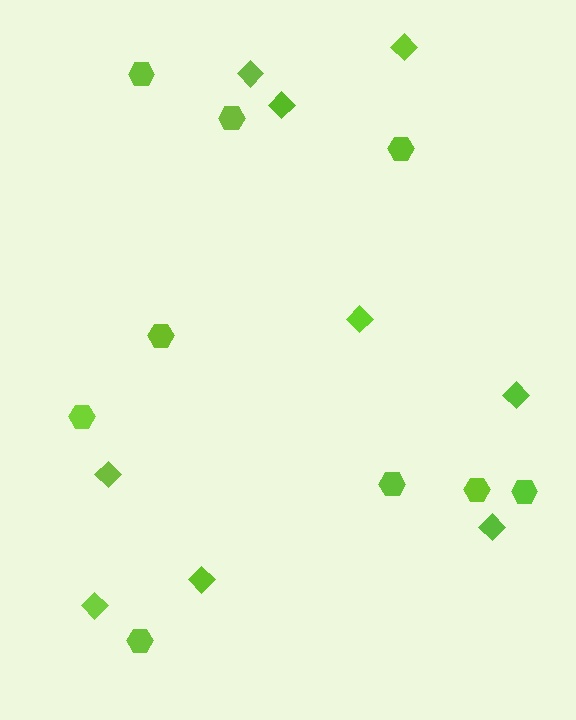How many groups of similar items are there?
There are 2 groups: one group of hexagons (9) and one group of diamonds (9).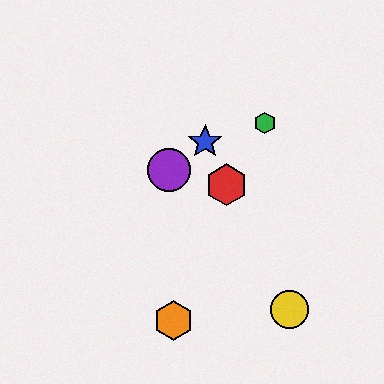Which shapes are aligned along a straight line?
The red hexagon, the blue star, the yellow circle are aligned along a straight line.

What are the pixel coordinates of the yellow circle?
The yellow circle is at (289, 310).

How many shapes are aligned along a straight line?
3 shapes (the red hexagon, the blue star, the yellow circle) are aligned along a straight line.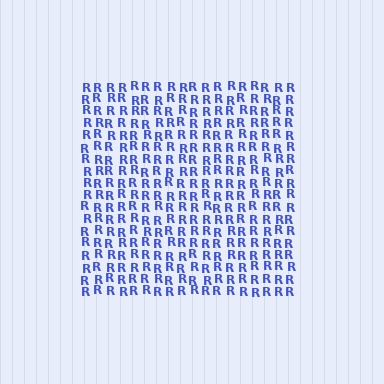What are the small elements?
The small elements are letter R's.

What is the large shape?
The large shape is a square.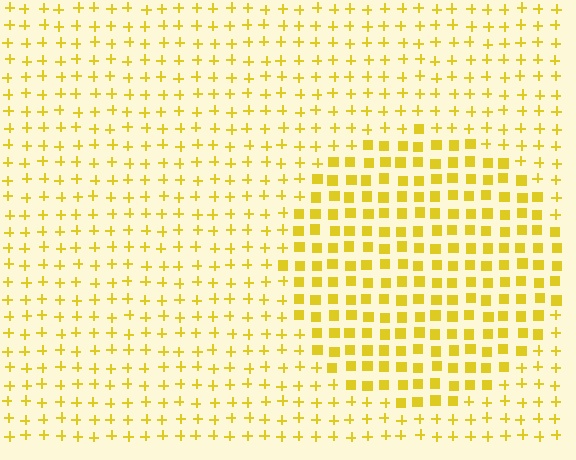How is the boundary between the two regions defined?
The boundary is defined by a change in element shape: squares inside vs. plus signs outside. All elements share the same color and spacing.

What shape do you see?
I see a circle.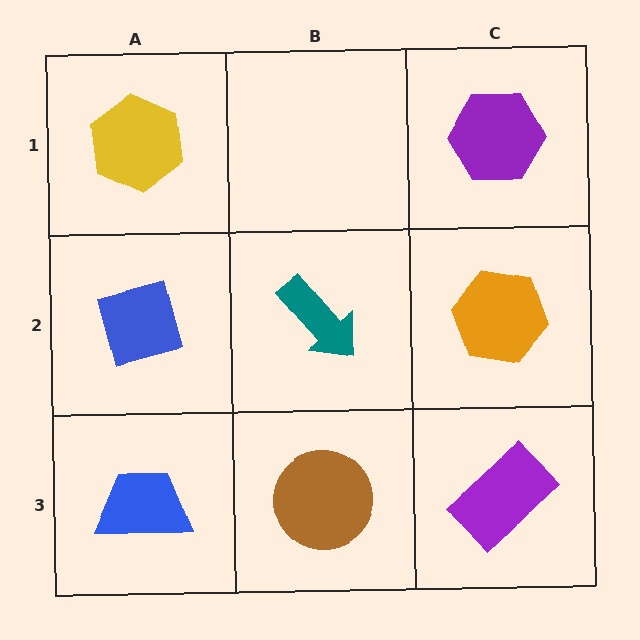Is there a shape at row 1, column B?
No, that cell is empty.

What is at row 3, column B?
A brown circle.